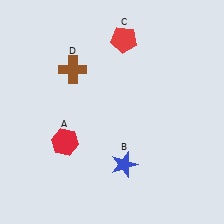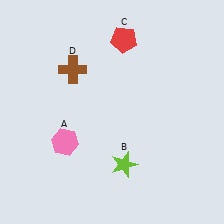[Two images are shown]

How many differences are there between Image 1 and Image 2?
There are 2 differences between the two images.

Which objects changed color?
A changed from red to pink. B changed from blue to lime.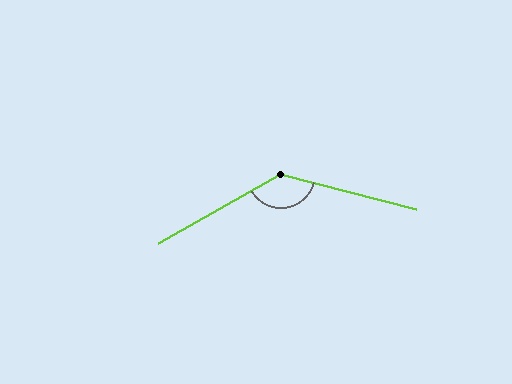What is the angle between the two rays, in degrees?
Approximately 136 degrees.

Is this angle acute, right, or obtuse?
It is obtuse.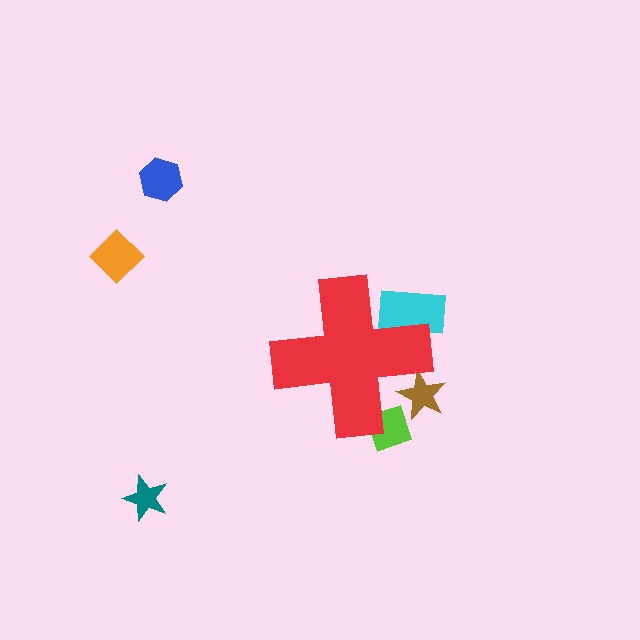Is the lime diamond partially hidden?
Yes, the lime diamond is partially hidden behind the red cross.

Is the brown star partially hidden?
Yes, the brown star is partially hidden behind the red cross.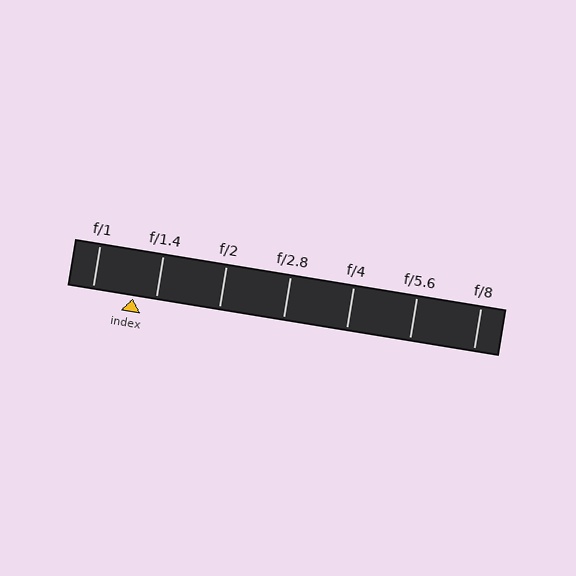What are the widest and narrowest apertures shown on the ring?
The widest aperture shown is f/1 and the narrowest is f/8.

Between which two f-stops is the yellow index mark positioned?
The index mark is between f/1 and f/1.4.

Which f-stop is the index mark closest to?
The index mark is closest to f/1.4.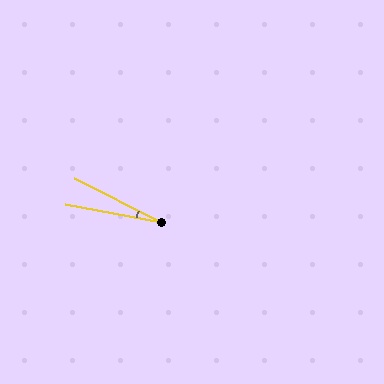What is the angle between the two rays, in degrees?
Approximately 16 degrees.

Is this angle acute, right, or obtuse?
It is acute.